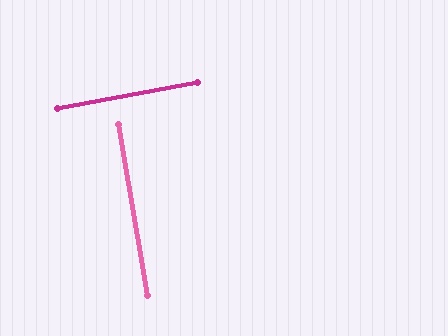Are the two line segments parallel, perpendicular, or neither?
Perpendicular — they meet at approximately 89°.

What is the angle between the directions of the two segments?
Approximately 89 degrees.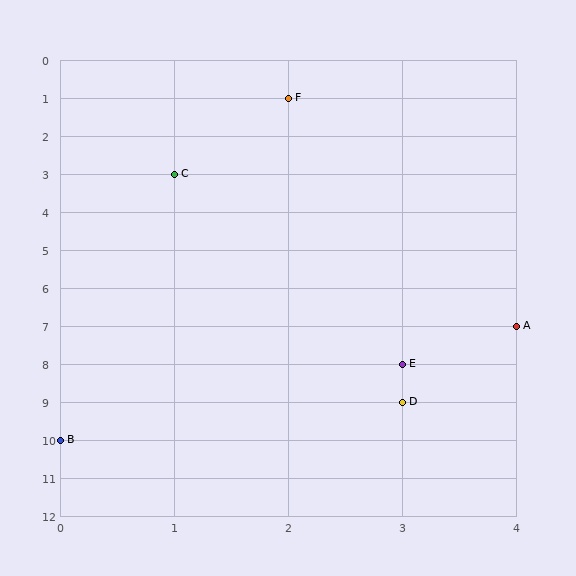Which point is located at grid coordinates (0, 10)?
Point B is at (0, 10).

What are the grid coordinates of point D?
Point D is at grid coordinates (3, 9).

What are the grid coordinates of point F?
Point F is at grid coordinates (2, 1).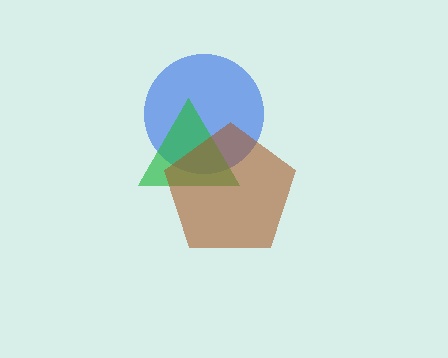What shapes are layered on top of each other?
The layered shapes are: a blue circle, a green triangle, a brown pentagon.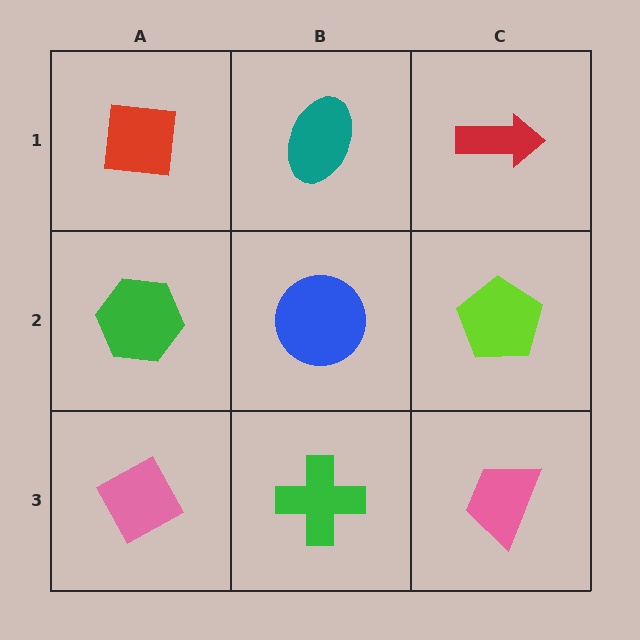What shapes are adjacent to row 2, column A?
A red square (row 1, column A), a pink diamond (row 3, column A), a blue circle (row 2, column B).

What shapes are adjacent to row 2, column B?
A teal ellipse (row 1, column B), a green cross (row 3, column B), a green hexagon (row 2, column A), a lime pentagon (row 2, column C).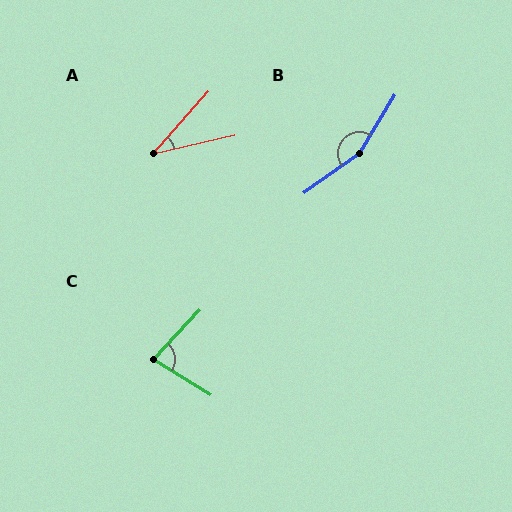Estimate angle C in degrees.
Approximately 78 degrees.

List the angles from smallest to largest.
A (36°), C (78°), B (156°).